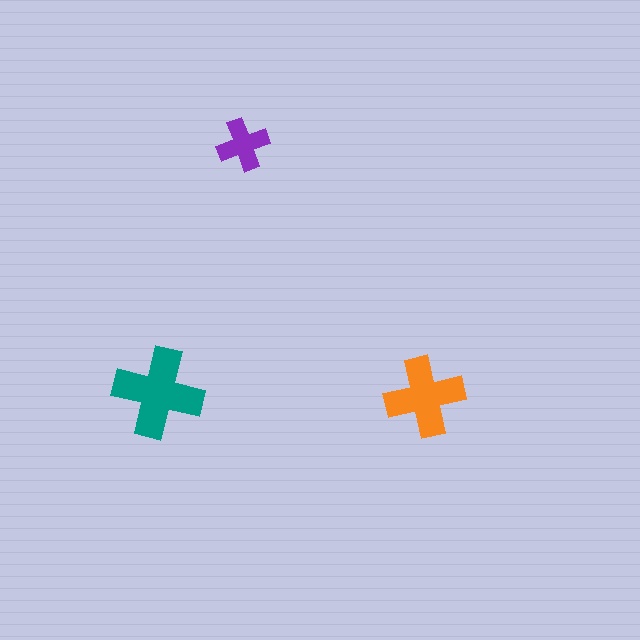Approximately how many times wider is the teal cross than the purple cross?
About 1.5 times wider.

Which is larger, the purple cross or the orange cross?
The orange one.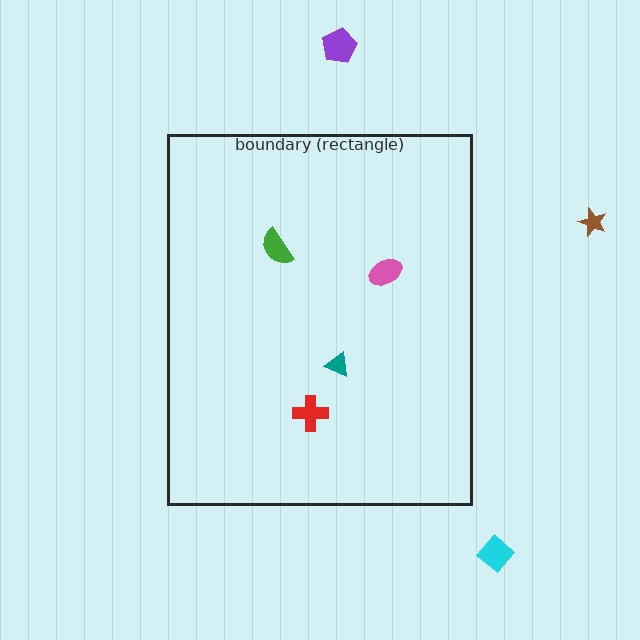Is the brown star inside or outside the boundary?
Outside.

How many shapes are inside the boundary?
4 inside, 3 outside.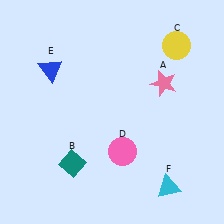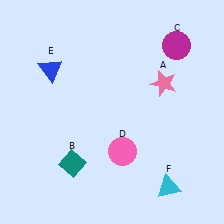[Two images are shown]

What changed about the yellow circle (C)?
In Image 1, C is yellow. In Image 2, it changed to magenta.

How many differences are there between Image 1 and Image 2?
There is 1 difference between the two images.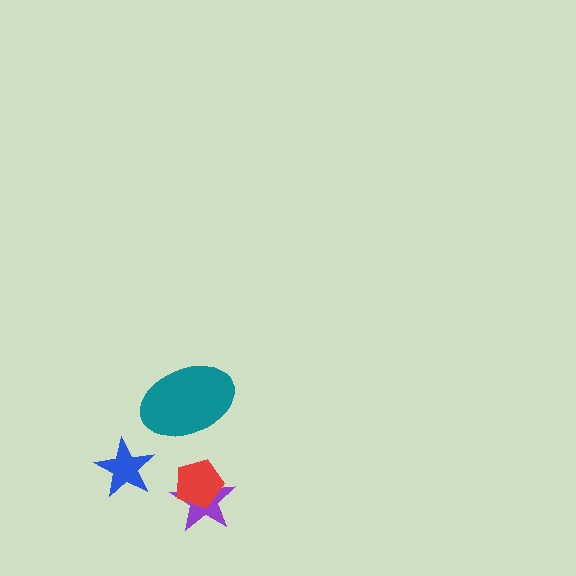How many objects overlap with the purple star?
1 object overlaps with the purple star.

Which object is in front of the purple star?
The red pentagon is in front of the purple star.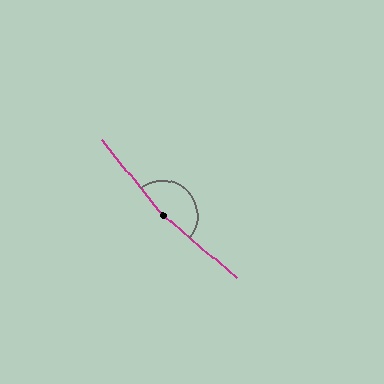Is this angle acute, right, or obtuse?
It is obtuse.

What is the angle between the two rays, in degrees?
Approximately 169 degrees.